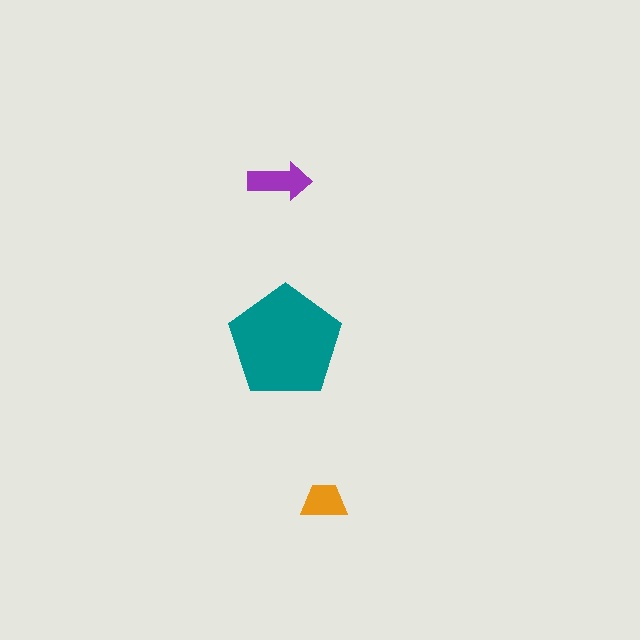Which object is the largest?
The teal pentagon.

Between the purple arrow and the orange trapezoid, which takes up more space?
The purple arrow.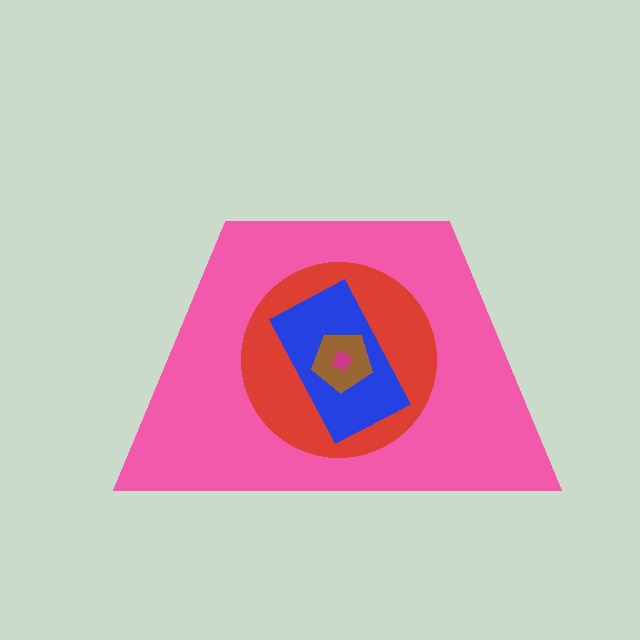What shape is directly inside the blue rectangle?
The brown pentagon.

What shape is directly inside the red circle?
The blue rectangle.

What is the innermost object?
The magenta square.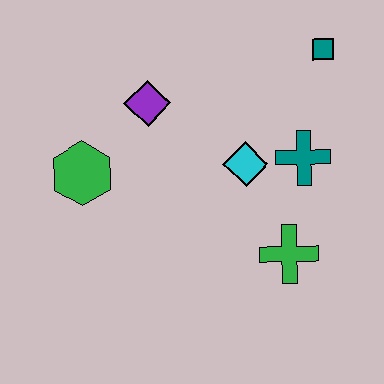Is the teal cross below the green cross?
No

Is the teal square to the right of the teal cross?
Yes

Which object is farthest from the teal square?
The green hexagon is farthest from the teal square.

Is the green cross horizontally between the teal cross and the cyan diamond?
Yes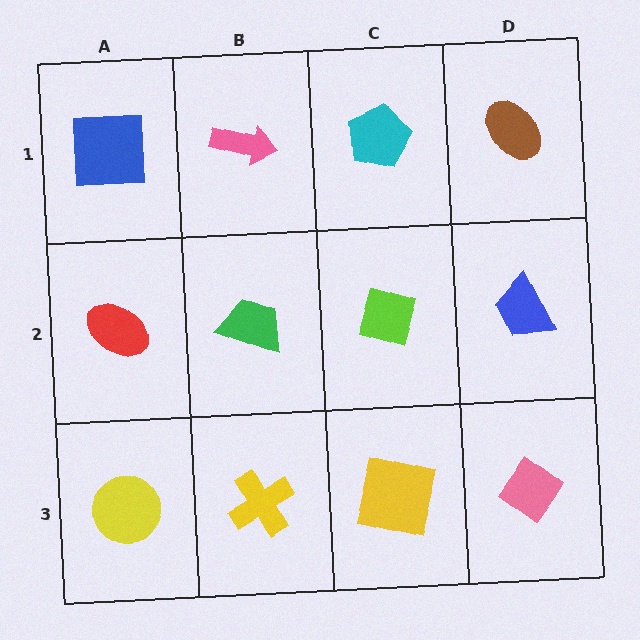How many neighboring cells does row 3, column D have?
2.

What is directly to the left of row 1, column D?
A cyan pentagon.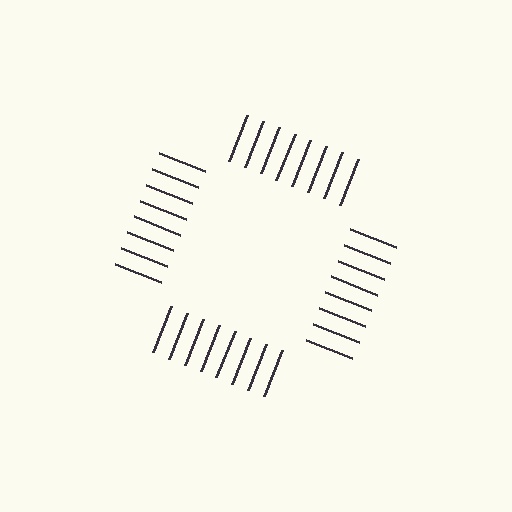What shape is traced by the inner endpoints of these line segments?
An illusory square — the line segments terminate on its edges but no continuous stroke is drawn.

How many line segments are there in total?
32 — 8 along each of the 4 edges.